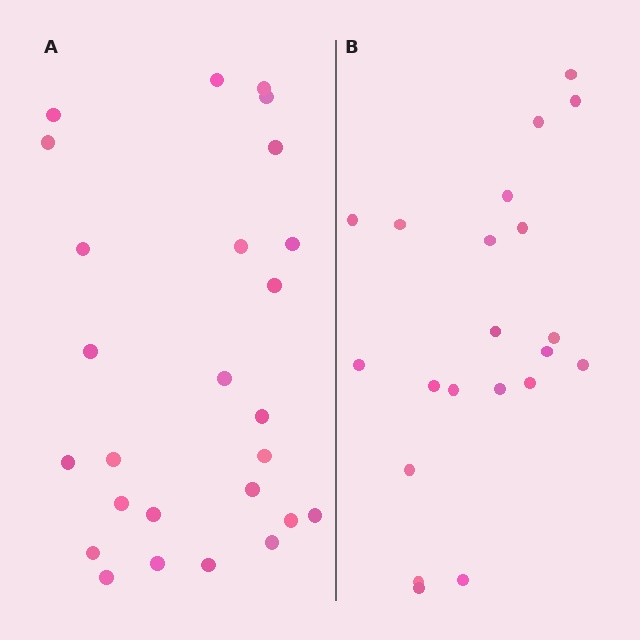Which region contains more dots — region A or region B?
Region A (the left region) has more dots.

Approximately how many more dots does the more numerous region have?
Region A has about 5 more dots than region B.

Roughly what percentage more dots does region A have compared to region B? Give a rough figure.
About 25% more.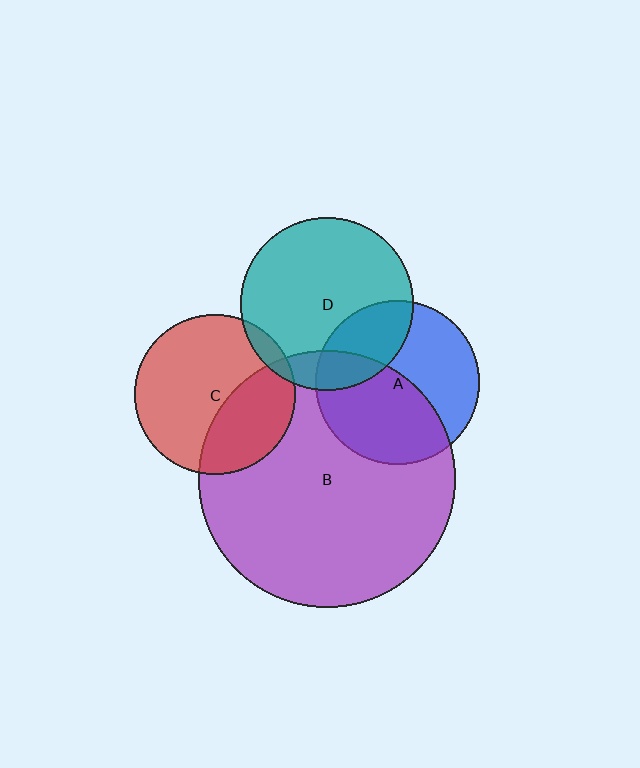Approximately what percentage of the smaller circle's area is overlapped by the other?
Approximately 5%.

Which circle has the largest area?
Circle B (purple).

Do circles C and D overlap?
Yes.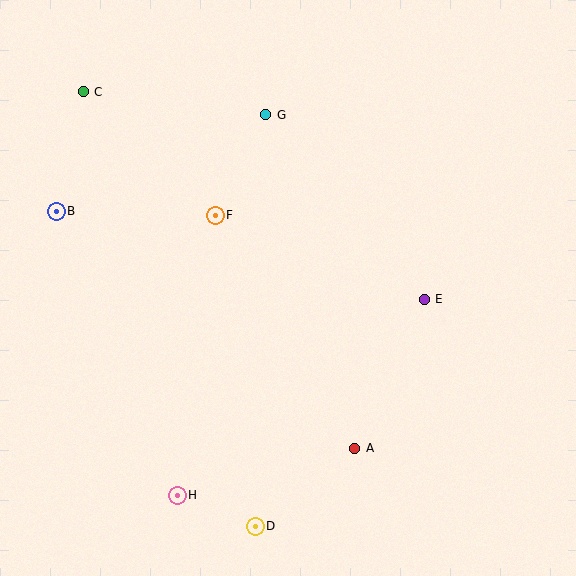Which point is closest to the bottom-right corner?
Point A is closest to the bottom-right corner.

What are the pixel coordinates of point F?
Point F is at (215, 215).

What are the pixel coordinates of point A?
Point A is at (355, 448).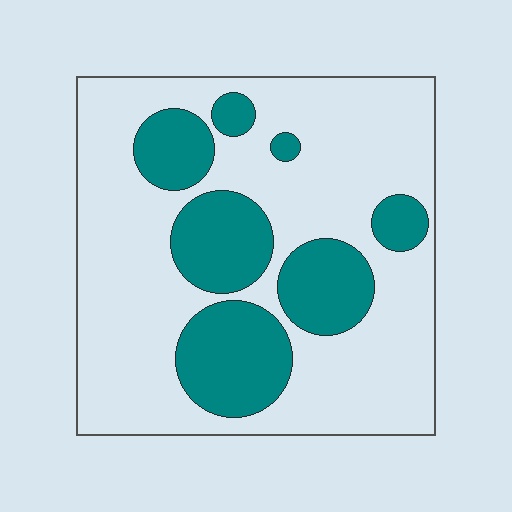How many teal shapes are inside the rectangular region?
7.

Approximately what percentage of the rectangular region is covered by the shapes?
Approximately 30%.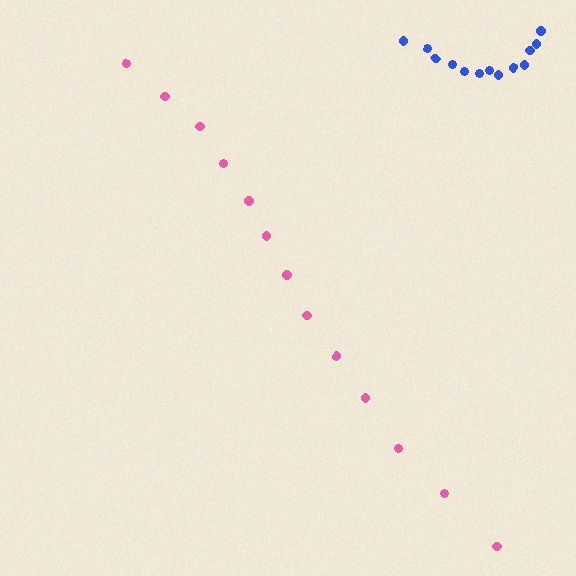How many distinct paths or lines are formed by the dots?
There are 2 distinct paths.